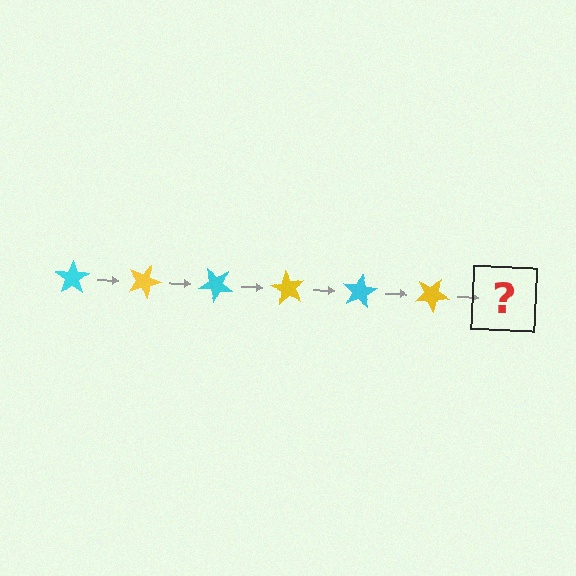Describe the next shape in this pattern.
It should be a cyan star, rotated 120 degrees from the start.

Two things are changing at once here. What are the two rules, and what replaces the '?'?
The two rules are that it rotates 20 degrees each step and the color cycles through cyan and yellow. The '?' should be a cyan star, rotated 120 degrees from the start.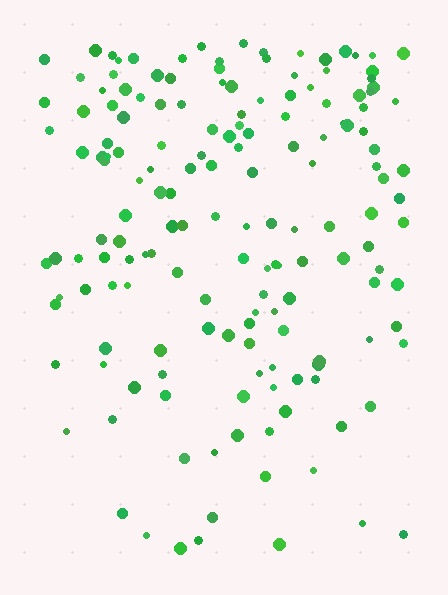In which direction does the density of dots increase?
From bottom to top, with the top side densest.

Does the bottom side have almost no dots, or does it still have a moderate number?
Still a moderate number, just noticeably fewer than the top.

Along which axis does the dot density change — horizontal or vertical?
Vertical.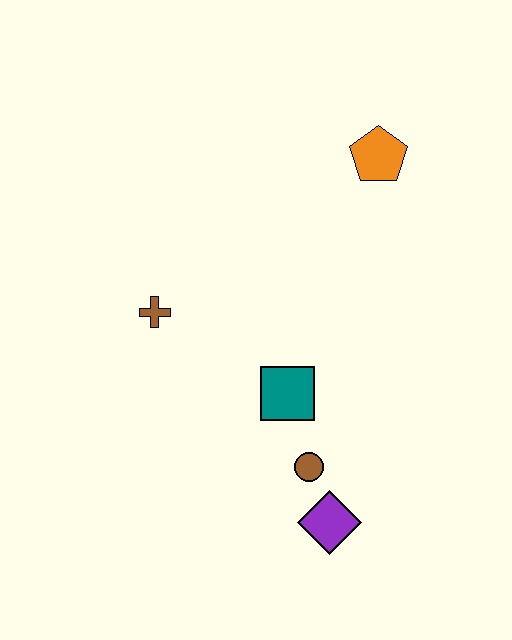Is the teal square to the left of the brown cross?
No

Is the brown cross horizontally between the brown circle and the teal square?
No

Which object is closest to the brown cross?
The teal square is closest to the brown cross.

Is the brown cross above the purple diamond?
Yes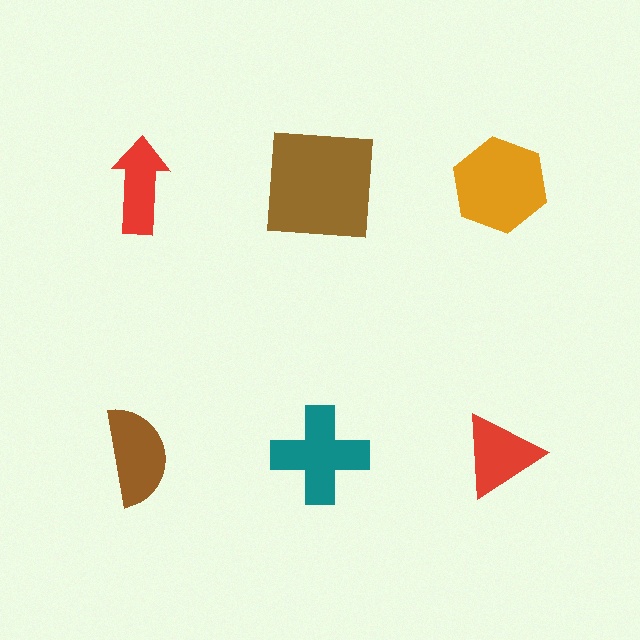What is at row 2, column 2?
A teal cross.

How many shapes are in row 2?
3 shapes.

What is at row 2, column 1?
A brown semicircle.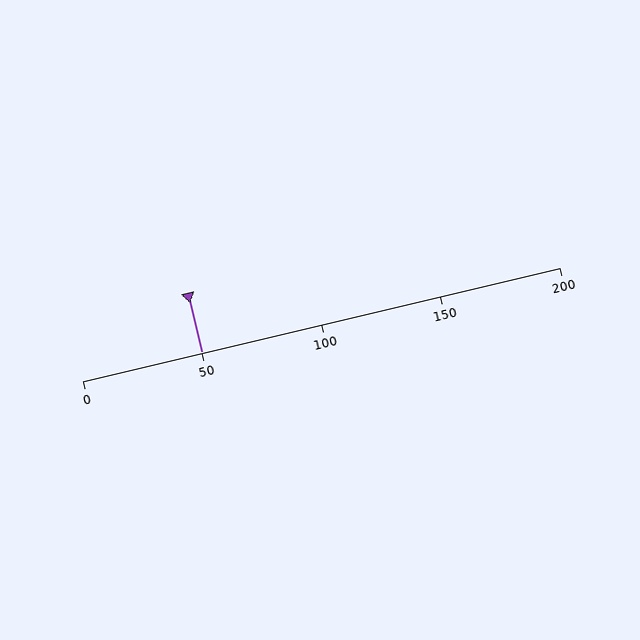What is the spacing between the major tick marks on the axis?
The major ticks are spaced 50 apart.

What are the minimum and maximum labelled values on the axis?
The axis runs from 0 to 200.